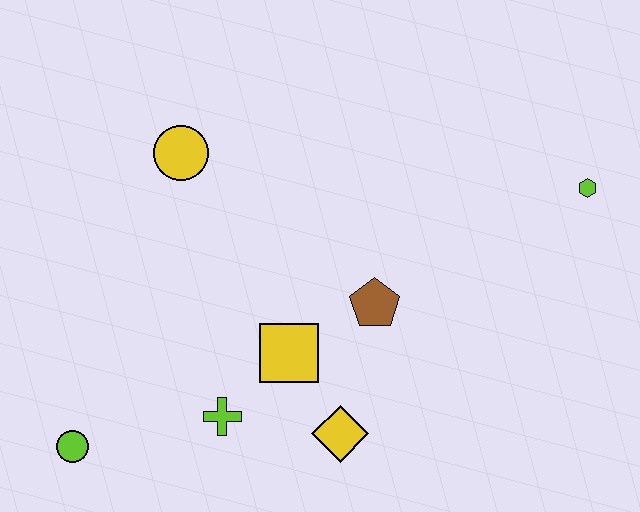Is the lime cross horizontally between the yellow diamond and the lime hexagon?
No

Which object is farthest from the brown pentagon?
The lime circle is farthest from the brown pentagon.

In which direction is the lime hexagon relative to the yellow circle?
The lime hexagon is to the right of the yellow circle.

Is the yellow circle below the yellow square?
No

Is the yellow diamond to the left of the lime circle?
No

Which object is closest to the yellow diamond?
The yellow square is closest to the yellow diamond.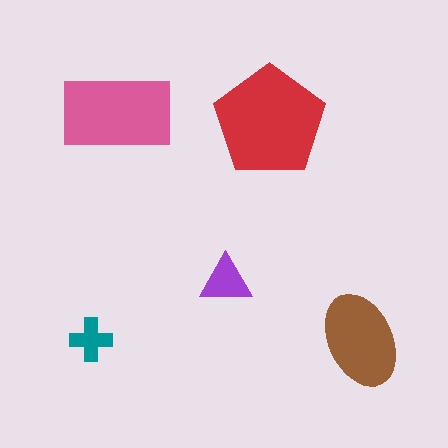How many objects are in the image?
There are 5 objects in the image.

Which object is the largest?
The red pentagon.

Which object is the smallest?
The teal cross.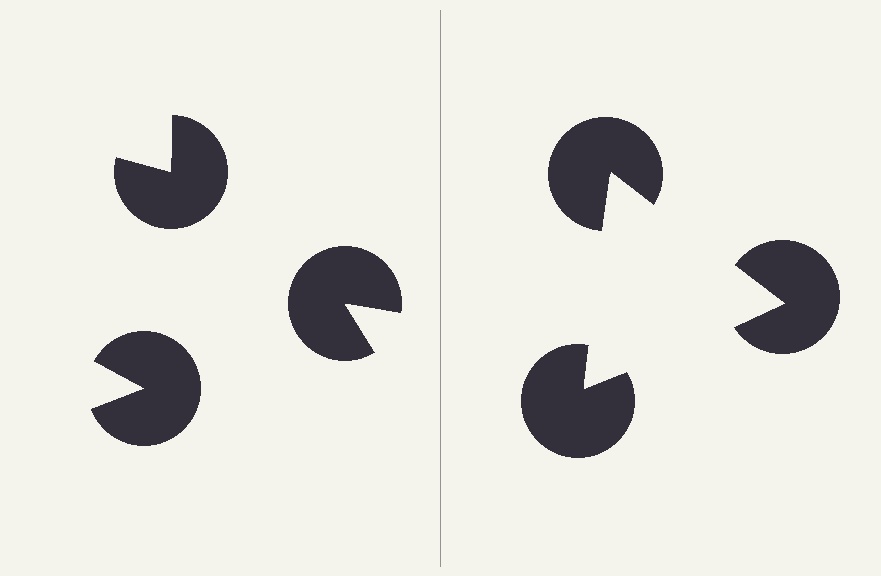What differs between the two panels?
The pac-man discs are positioned identically on both sides; only the wedge orientations differ. On the right they align to a triangle; on the left they are misaligned.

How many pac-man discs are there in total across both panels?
6 — 3 on each side.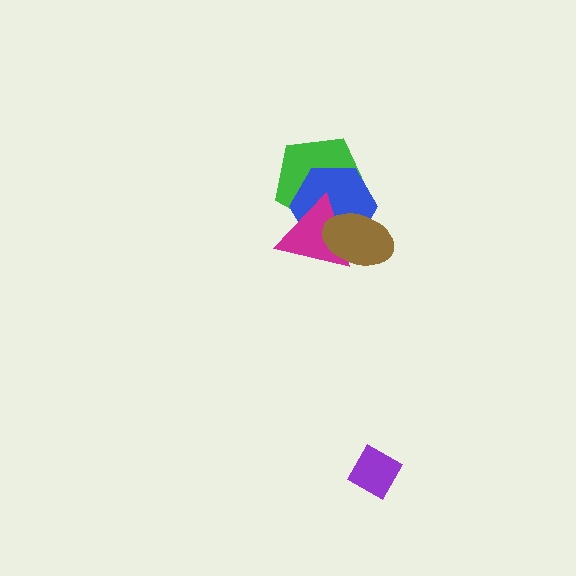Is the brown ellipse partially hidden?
No, no other shape covers it.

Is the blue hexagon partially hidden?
Yes, it is partially covered by another shape.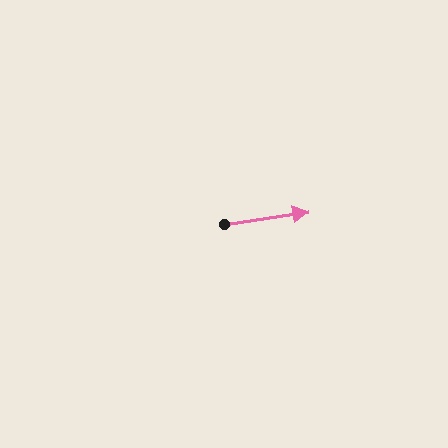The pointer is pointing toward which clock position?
Roughly 3 o'clock.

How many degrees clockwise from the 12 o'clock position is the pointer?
Approximately 82 degrees.